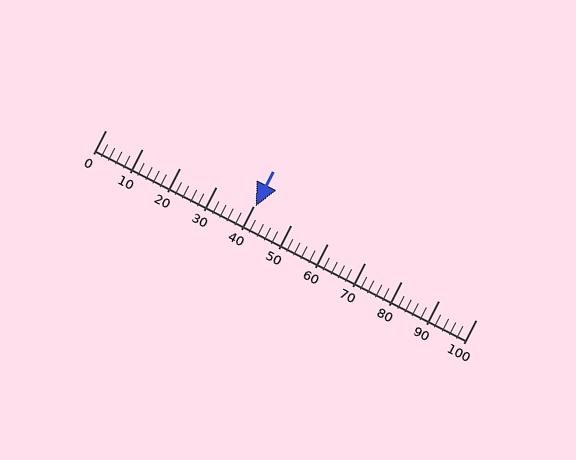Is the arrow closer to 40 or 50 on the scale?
The arrow is closer to 40.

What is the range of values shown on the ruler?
The ruler shows values from 0 to 100.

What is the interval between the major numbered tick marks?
The major tick marks are spaced 10 units apart.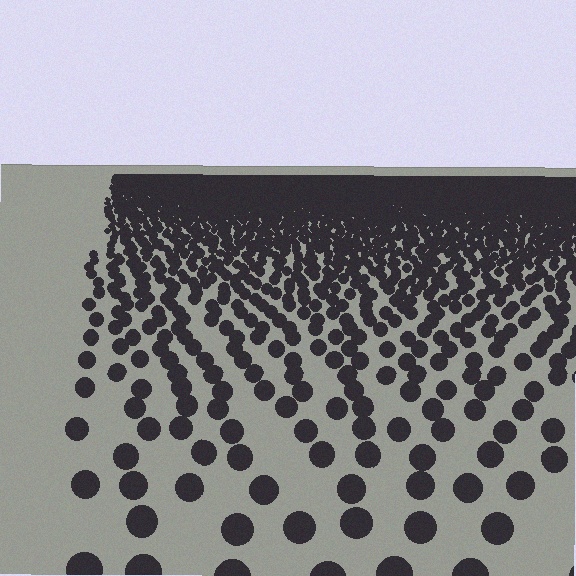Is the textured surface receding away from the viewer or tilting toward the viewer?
The surface is receding away from the viewer. Texture elements get smaller and denser toward the top.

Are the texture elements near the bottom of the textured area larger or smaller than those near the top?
Larger. Near the bottom, elements are closer to the viewer and appear at a bigger on-screen size.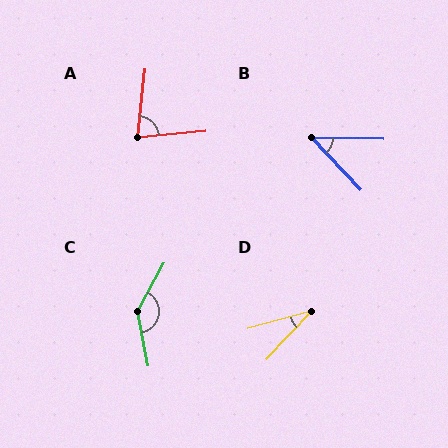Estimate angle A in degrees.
Approximately 78 degrees.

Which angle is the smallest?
D, at approximately 32 degrees.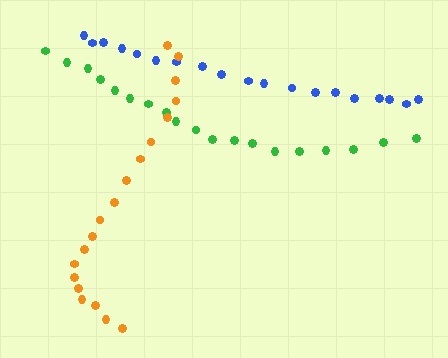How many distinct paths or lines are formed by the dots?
There are 3 distinct paths.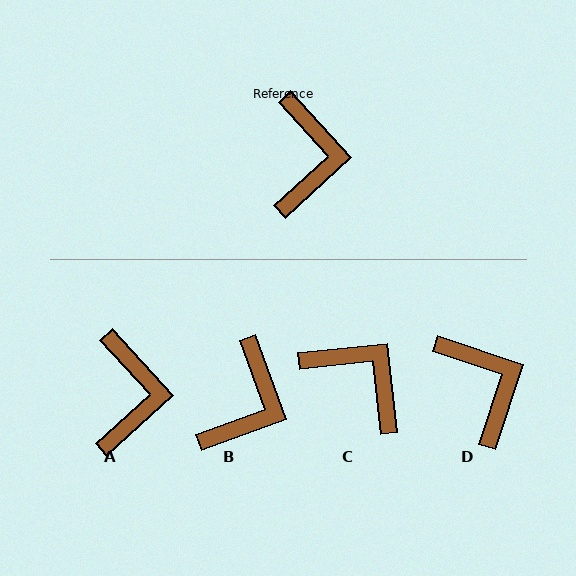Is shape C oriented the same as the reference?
No, it is off by about 54 degrees.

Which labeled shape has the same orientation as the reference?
A.